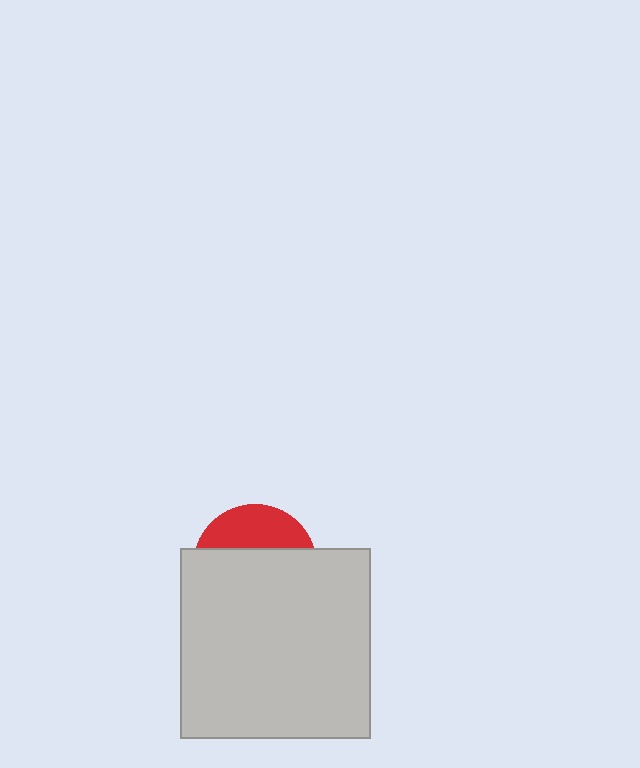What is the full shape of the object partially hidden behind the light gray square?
The partially hidden object is a red circle.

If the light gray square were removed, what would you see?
You would see the complete red circle.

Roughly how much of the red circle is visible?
A small part of it is visible (roughly 31%).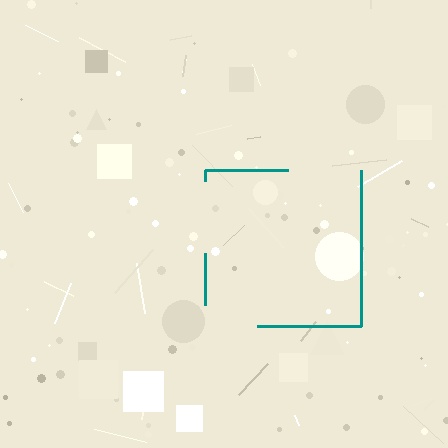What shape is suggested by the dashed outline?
The dashed outline suggests a square.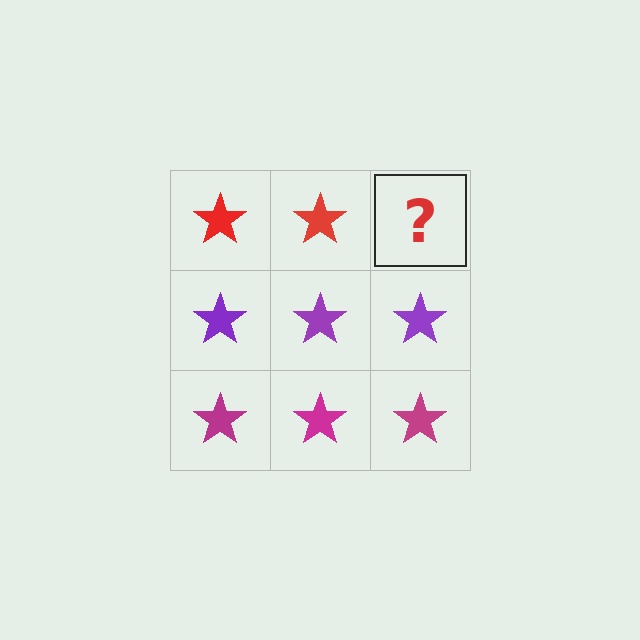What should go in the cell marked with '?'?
The missing cell should contain a red star.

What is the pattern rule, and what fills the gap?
The rule is that each row has a consistent color. The gap should be filled with a red star.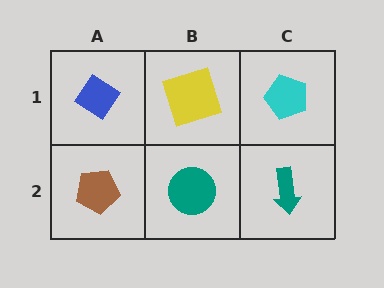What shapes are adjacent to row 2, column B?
A yellow square (row 1, column B), a brown pentagon (row 2, column A), a teal arrow (row 2, column C).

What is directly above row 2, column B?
A yellow square.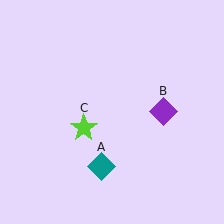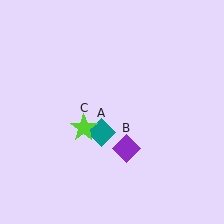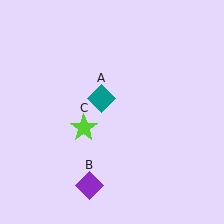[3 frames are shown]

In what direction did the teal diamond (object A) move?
The teal diamond (object A) moved up.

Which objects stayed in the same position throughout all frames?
Lime star (object C) remained stationary.